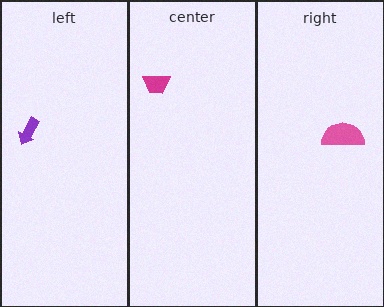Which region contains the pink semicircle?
The right region.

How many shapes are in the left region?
1.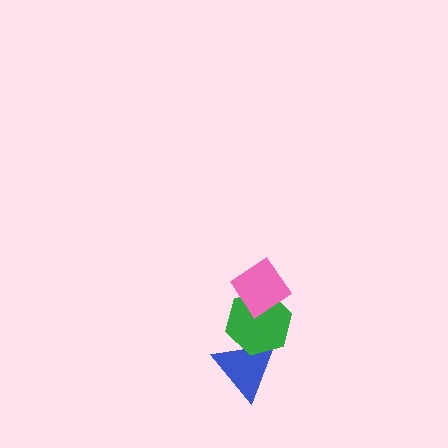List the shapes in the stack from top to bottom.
From top to bottom: the pink diamond, the green hexagon, the blue triangle.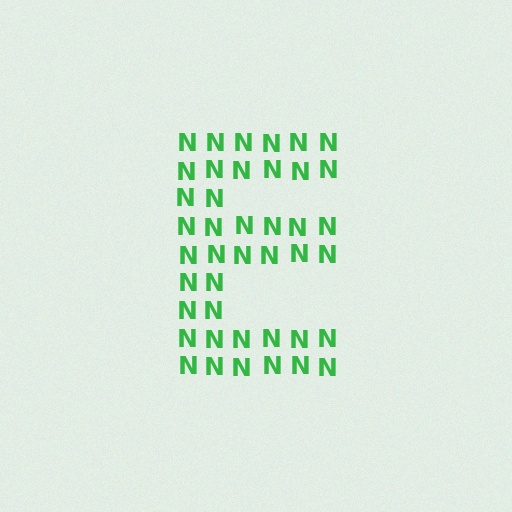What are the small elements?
The small elements are letter N's.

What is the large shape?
The large shape is the letter E.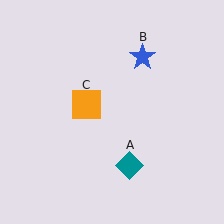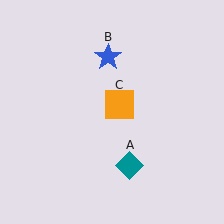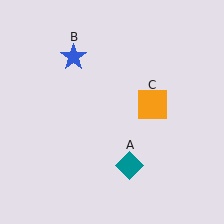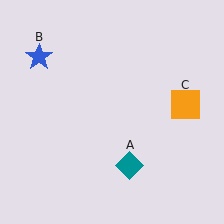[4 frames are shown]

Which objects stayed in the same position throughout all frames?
Teal diamond (object A) remained stationary.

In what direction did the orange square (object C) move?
The orange square (object C) moved right.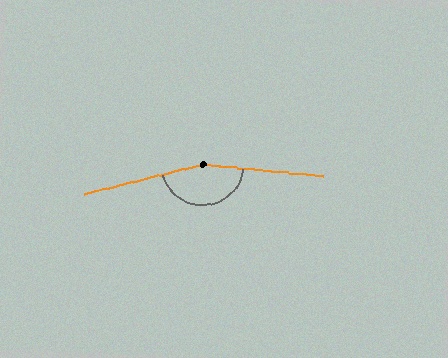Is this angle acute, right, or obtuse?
It is obtuse.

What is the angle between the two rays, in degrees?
Approximately 160 degrees.